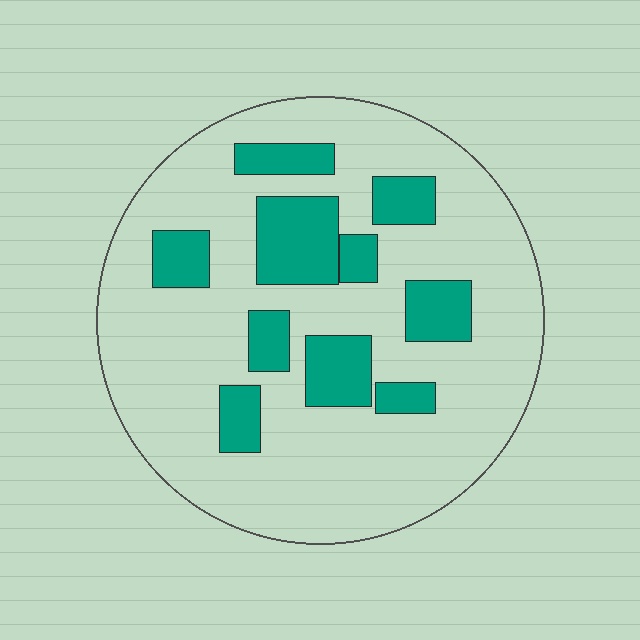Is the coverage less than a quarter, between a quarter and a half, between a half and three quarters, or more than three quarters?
Less than a quarter.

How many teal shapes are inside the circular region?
10.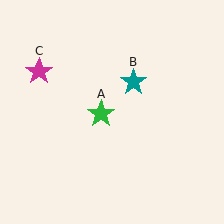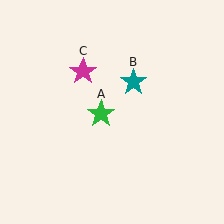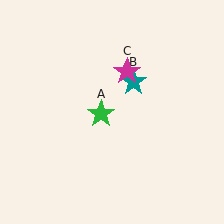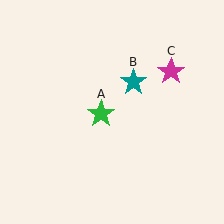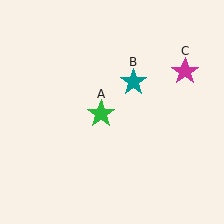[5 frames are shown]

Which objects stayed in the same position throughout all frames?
Green star (object A) and teal star (object B) remained stationary.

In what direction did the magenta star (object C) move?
The magenta star (object C) moved right.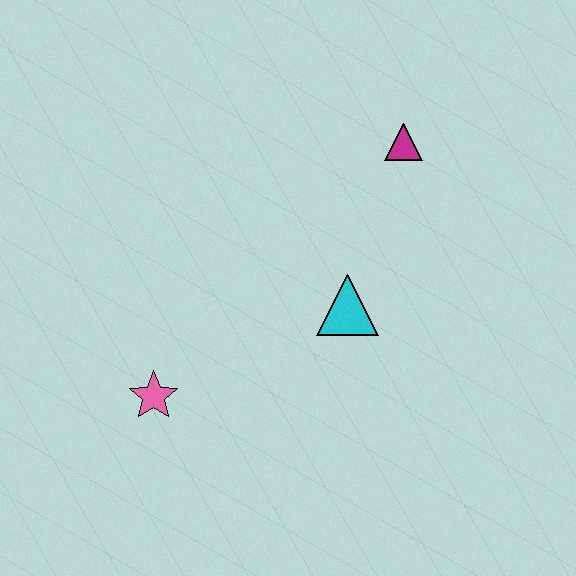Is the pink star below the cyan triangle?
Yes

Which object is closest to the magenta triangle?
The cyan triangle is closest to the magenta triangle.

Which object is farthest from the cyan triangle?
The pink star is farthest from the cyan triangle.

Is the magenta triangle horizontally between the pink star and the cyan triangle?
No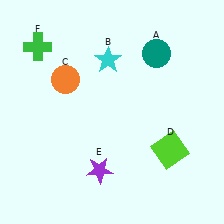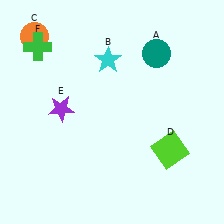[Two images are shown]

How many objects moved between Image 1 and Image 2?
2 objects moved between the two images.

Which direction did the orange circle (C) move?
The orange circle (C) moved up.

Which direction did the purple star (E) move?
The purple star (E) moved up.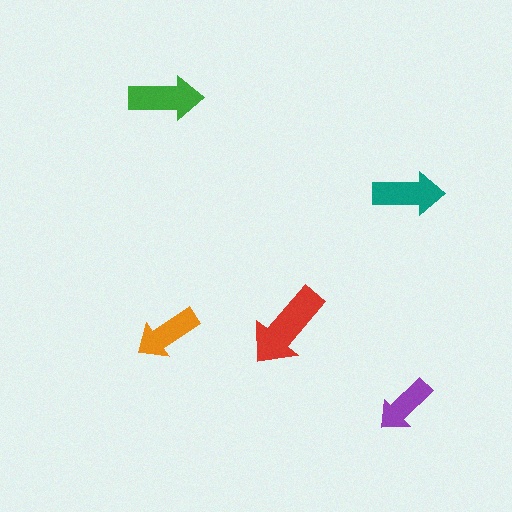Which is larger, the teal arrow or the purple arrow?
The teal one.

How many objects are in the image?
There are 5 objects in the image.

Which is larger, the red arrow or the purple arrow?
The red one.